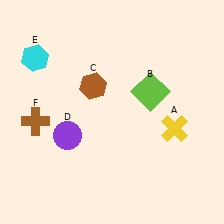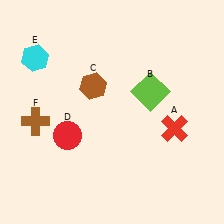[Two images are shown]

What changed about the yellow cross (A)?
In Image 1, A is yellow. In Image 2, it changed to red.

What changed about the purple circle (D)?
In Image 1, D is purple. In Image 2, it changed to red.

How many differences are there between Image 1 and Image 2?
There are 2 differences between the two images.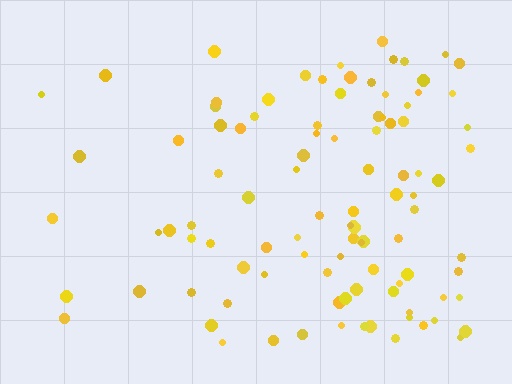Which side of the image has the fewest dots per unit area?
The left.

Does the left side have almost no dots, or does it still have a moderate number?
Still a moderate number, just noticeably fewer than the right.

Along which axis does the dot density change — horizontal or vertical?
Horizontal.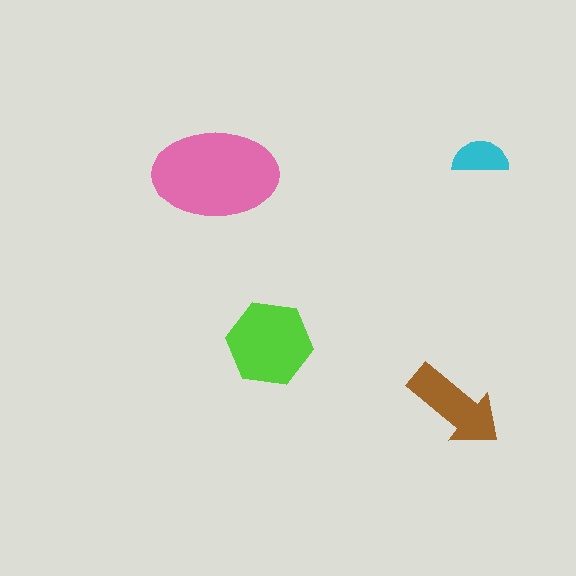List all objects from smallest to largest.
The cyan semicircle, the brown arrow, the lime hexagon, the pink ellipse.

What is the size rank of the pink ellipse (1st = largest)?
1st.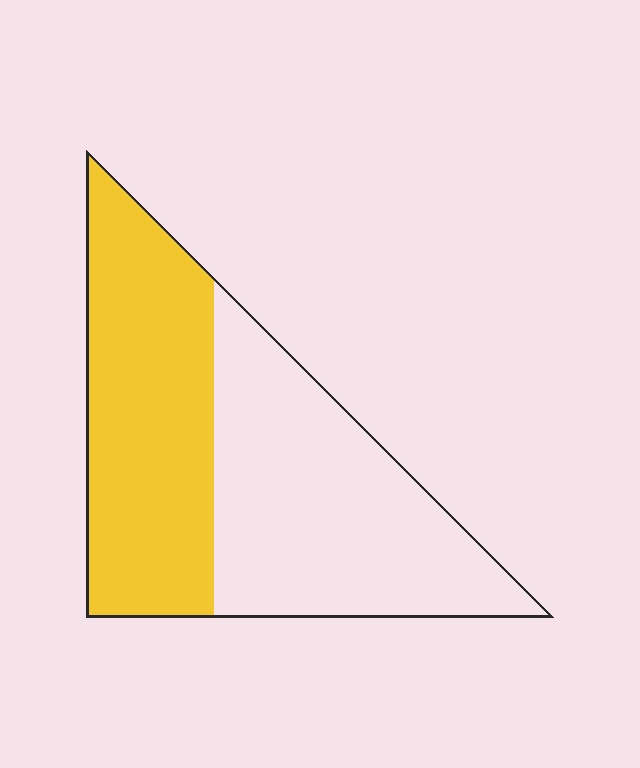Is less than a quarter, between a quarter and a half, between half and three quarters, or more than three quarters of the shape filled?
Between a quarter and a half.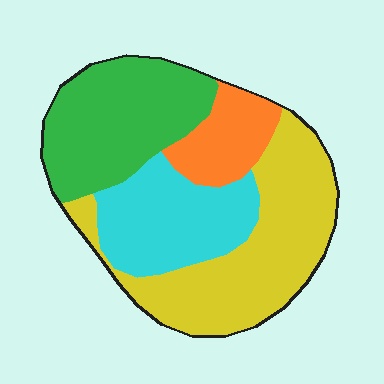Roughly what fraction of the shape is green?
Green covers roughly 30% of the shape.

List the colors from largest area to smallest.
From largest to smallest: yellow, green, cyan, orange.